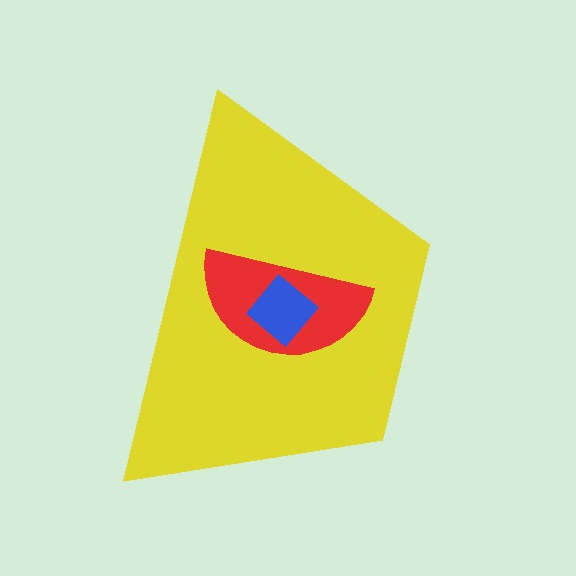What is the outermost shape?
The yellow trapezoid.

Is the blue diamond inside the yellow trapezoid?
Yes.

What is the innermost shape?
The blue diamond.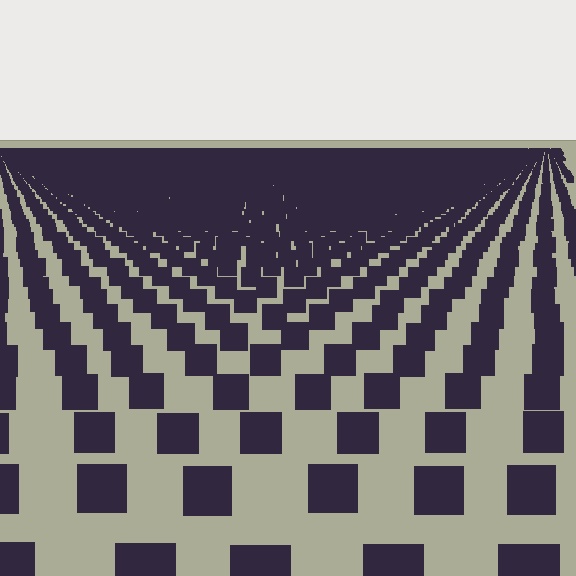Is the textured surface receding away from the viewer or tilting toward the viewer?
The surface is receding away from the viewer. Texture elements get smaller and denser toward the top.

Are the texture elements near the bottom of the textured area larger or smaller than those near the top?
Larger. Near the bottom, elements are closer to the viewer and appear at a bigger on-screen size.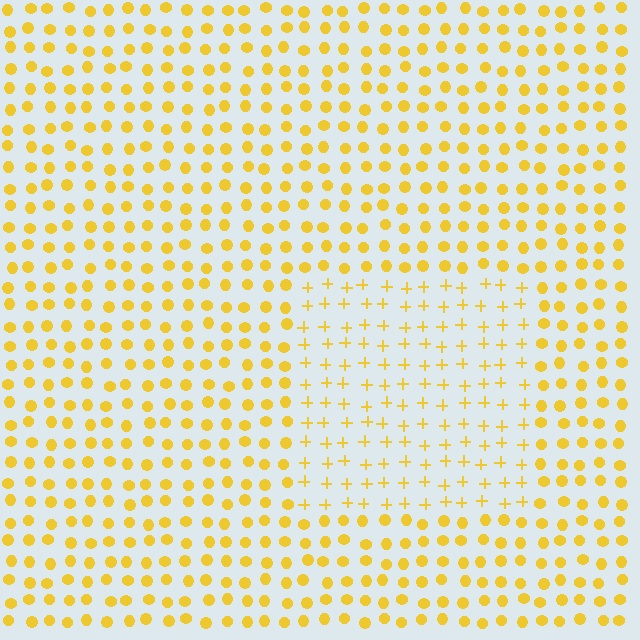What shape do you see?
I see a rectangle.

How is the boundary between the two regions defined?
The boundary is defined by a change in element shape: plus signs inside vs. circles outside. All elements share the same color and spacing.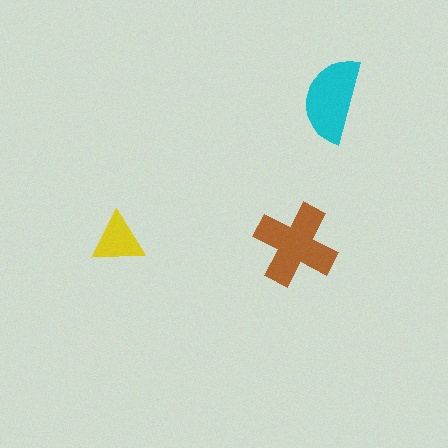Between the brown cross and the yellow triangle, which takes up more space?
The brown cross.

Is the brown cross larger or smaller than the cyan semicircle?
Larger.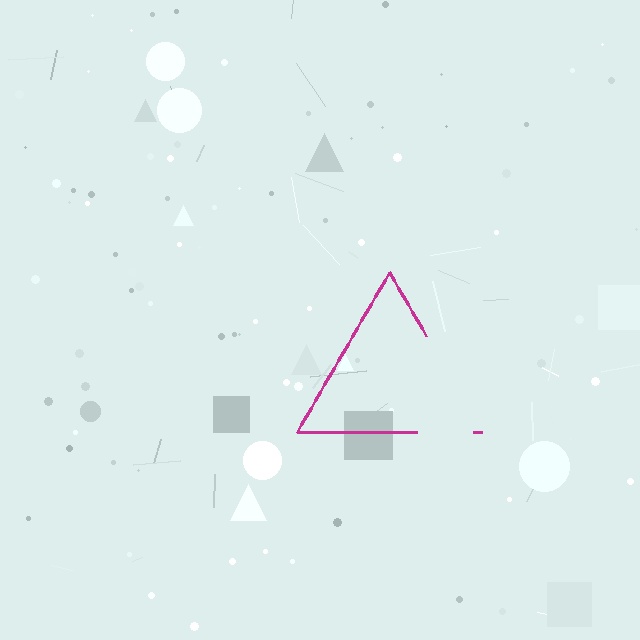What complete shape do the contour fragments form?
The contour fragments form a triangle.